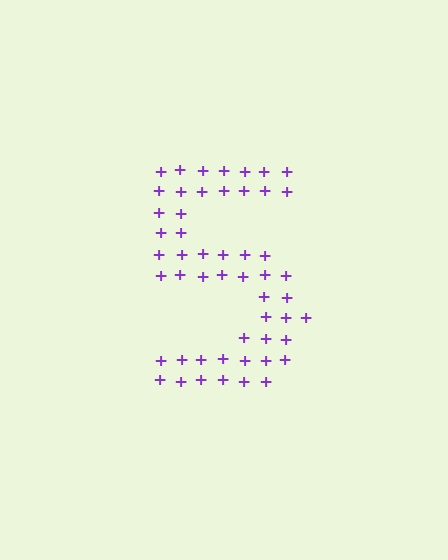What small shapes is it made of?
It is made of small plus signs.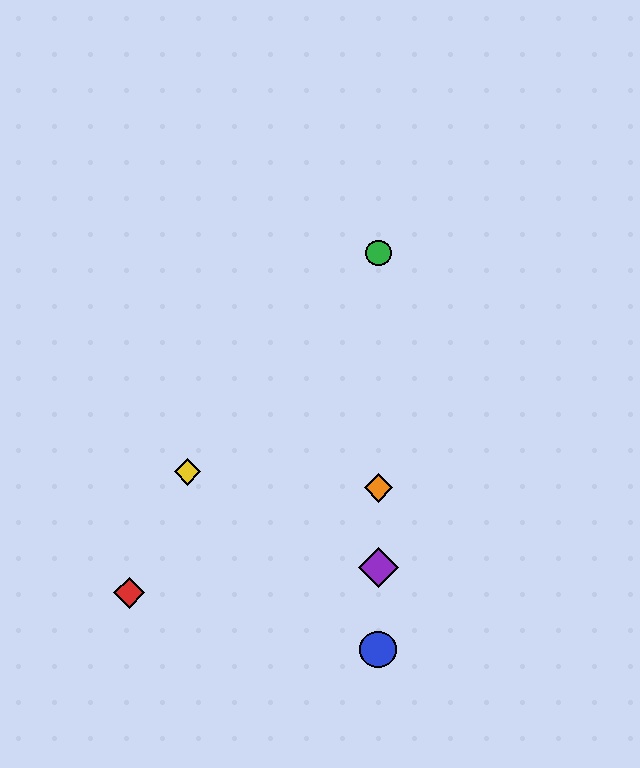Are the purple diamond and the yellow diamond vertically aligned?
No, the purple diamond is at x≈378 and the yellow diamond is at x≈187.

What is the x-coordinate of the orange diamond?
The orange diamond is at x≈378.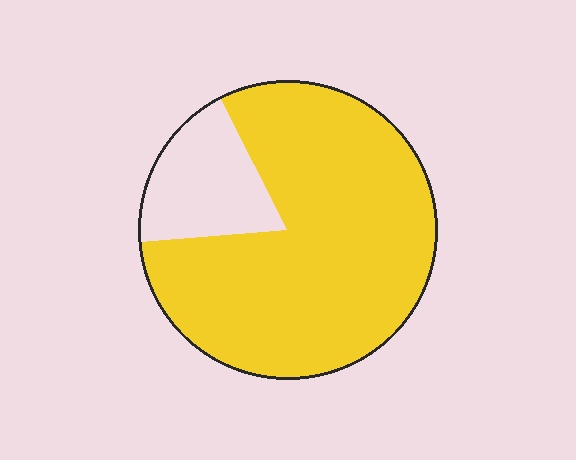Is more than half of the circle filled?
Yes.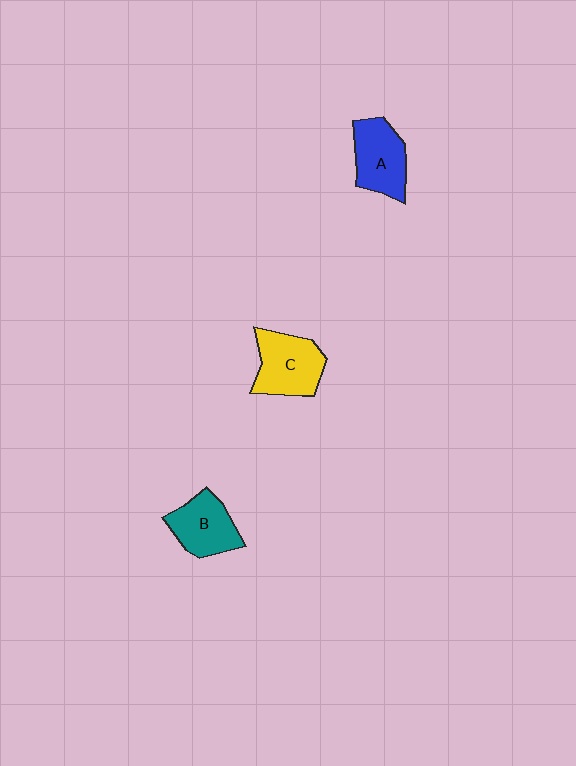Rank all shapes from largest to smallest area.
From largest to smallest: C (yellow), A (blue), B (teal).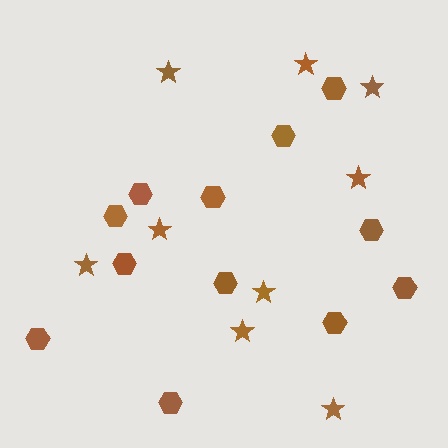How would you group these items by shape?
There are 2 groups: one group of hexagons (12) and one group of stars (9).